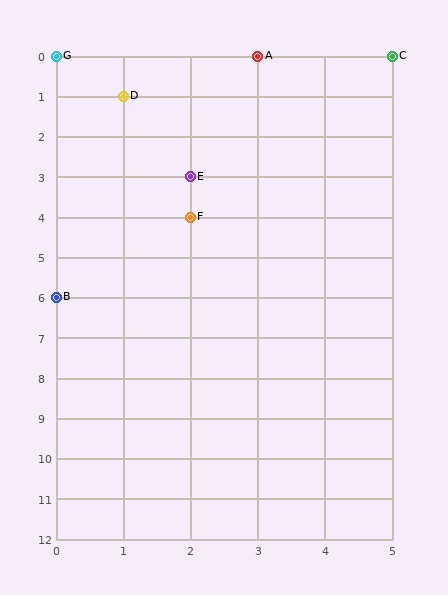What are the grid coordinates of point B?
Point B is at grid coordinates (0, 6).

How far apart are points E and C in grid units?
Points E and C are 3 columns and 3 rows apart (about 4.2 grid units diagonally).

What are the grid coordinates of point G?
Point G is at grid coordinates (0, 0).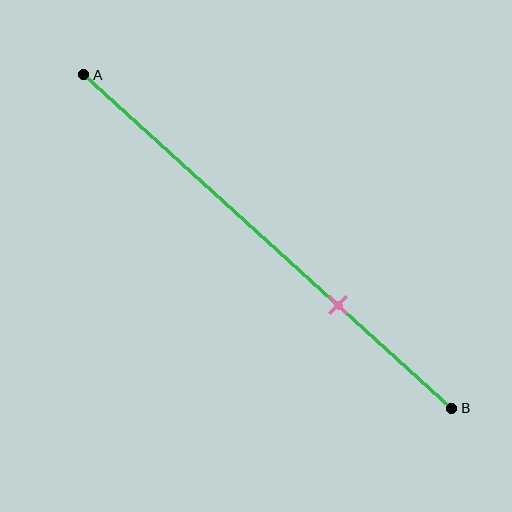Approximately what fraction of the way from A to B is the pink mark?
The pink mark is approximately 70% of the way from A to B.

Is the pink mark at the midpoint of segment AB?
No, the mark is at about 70% from A, not at the 50% midpoint.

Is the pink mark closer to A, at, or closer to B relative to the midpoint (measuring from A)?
The pink mark is closer to point B than the midpoint of segment AB.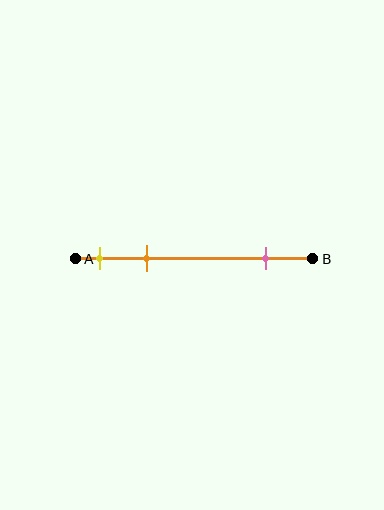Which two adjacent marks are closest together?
The yellow and orange marks are the closest adjacent pair.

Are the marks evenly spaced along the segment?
No, the marks are not evenly spaced.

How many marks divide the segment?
There are 3 marks dividing the segment.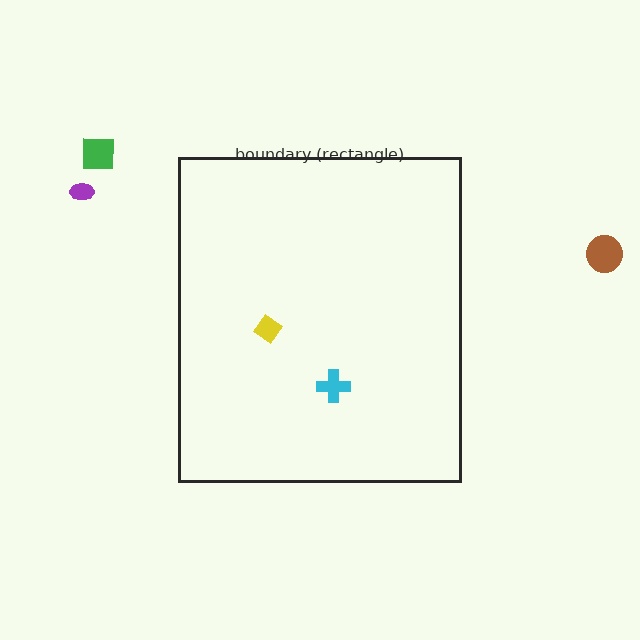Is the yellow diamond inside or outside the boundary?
Inside.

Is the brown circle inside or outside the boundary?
Outside.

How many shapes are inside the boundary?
2 inside, 3 outside.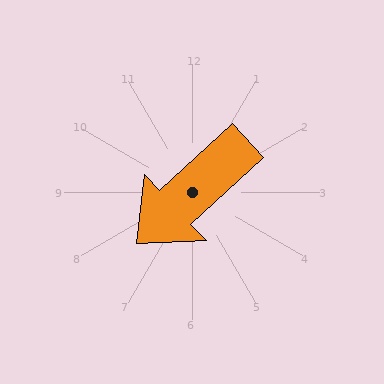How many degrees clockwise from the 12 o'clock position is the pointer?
Approximately 227 degrees.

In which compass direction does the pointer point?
Southwest.